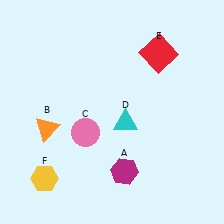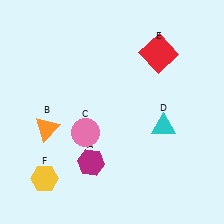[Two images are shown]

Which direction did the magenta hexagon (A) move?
The magenta hexagon (A) moved left.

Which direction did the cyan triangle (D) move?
The cyan triangle (D) moved right.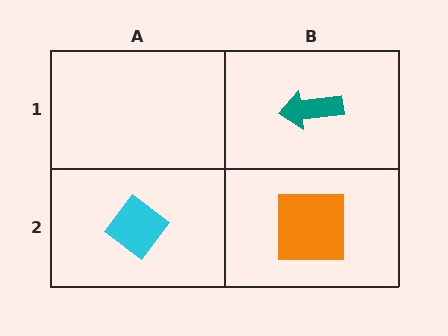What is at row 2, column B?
An orange square.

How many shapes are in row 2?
2 shapes.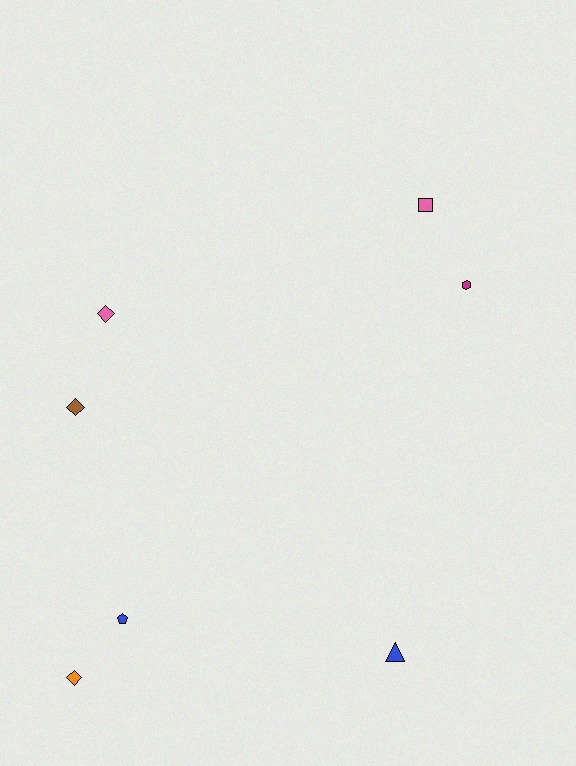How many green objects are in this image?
There are no green objects.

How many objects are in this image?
There are 7 objects.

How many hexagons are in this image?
There is 1 hexagon.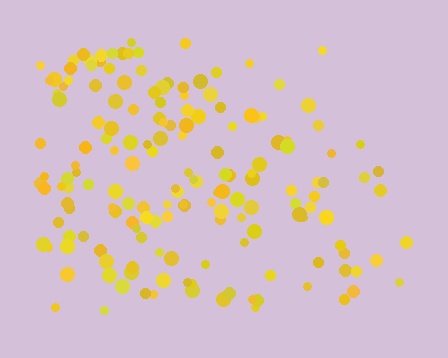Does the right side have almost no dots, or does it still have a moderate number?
Still a moderate number, just noticeably fewer than the left.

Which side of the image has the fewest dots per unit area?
The right.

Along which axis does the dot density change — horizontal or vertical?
Horizontal.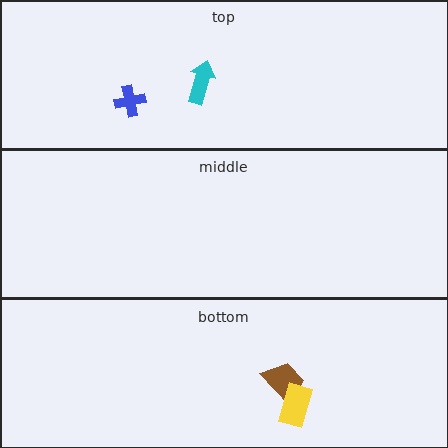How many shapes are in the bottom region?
2.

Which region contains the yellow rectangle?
The bottom region.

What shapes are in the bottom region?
The brown trapezoid, the yellow rectangle.